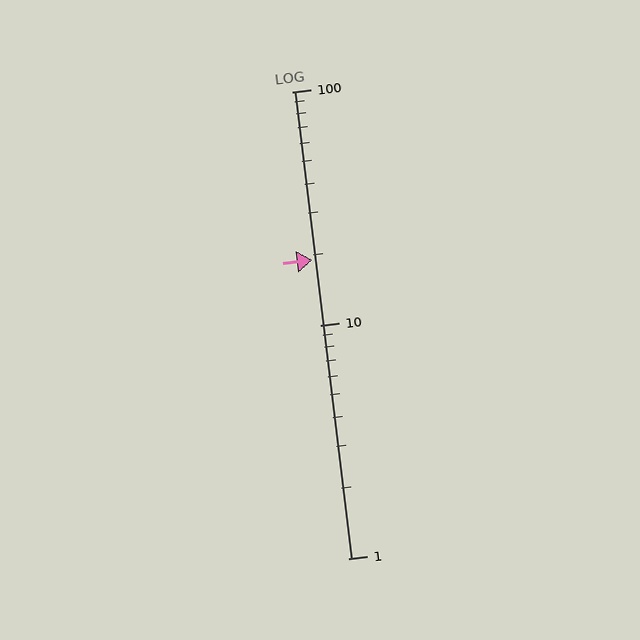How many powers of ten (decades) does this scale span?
The scale spans 2 decades, from 1 to 100.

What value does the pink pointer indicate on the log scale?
The pointer indicates approximately 19.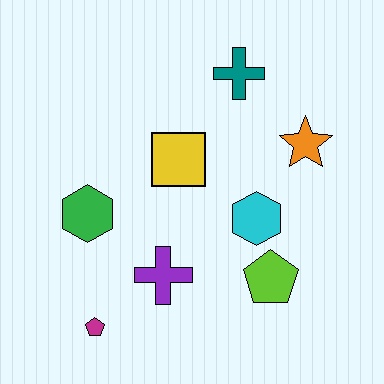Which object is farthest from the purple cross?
The teal cross is farthest from the purple cross.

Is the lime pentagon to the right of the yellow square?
Yes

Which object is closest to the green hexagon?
The purple cross is closest to the green hexagon.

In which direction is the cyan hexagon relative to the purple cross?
The cyan hexagon is to the right of the purple cross.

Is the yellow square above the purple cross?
Yes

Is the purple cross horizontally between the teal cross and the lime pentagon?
No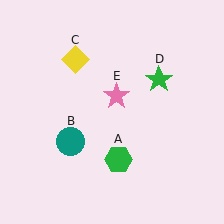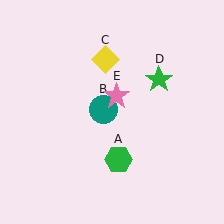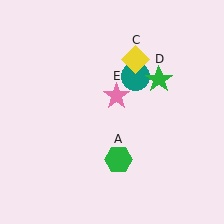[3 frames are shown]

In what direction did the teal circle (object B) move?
The teal circle (object B) moved up and to the right.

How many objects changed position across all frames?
2 objects changed position: teal circle (object B), yellow diamond (object C).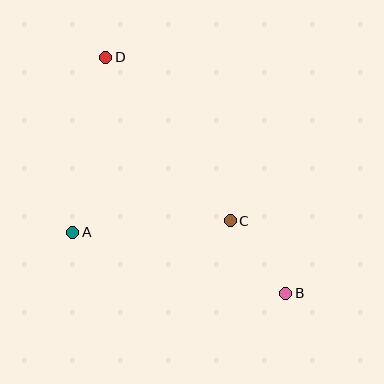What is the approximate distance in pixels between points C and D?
The distance between C and D is approximately 206 pixels.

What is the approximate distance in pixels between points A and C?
The distance between A and C is approximately 158 pixels.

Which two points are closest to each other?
Points B and C are closest to each other.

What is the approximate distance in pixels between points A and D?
The distance between A and D is approximately 178 pixels.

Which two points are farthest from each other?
Points B and D are farthest from each other.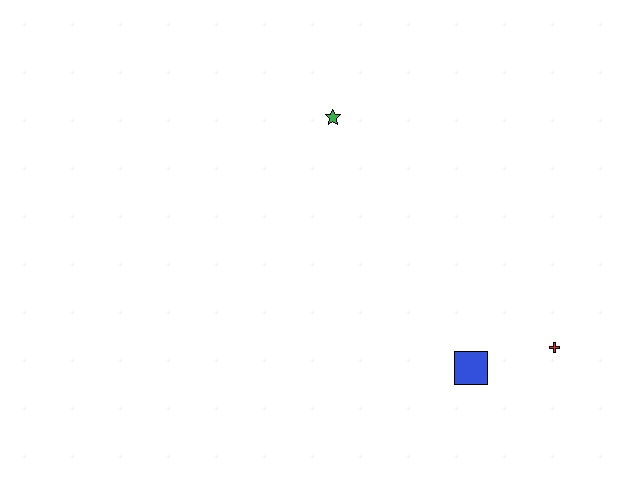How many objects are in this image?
There are 3 objects.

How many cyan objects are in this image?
There are no cyan objects.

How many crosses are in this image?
There is 1 cross.